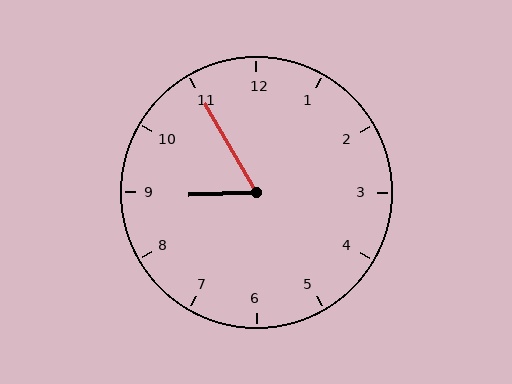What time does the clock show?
8:55.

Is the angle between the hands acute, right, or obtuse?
It is acute.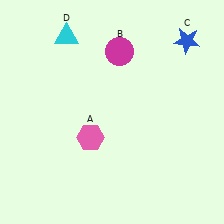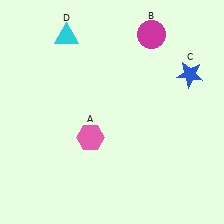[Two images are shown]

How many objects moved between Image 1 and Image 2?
2 objects moved between the two images.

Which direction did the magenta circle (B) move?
The magenta circle (B) moved right.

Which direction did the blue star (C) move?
The blue star (C) moved down.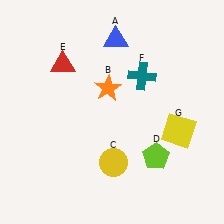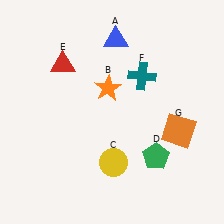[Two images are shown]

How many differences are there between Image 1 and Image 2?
There are 2 differences between the two images.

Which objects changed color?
D changed from lime to green. G changed from yellow to orange.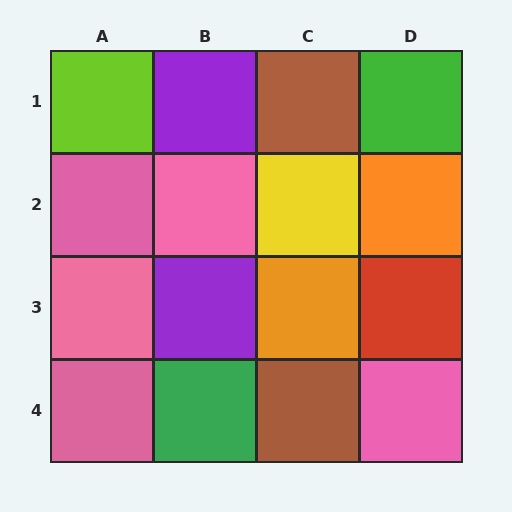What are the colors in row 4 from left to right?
Pink, green, brown, pink.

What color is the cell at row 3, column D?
Red.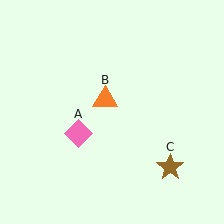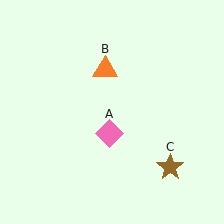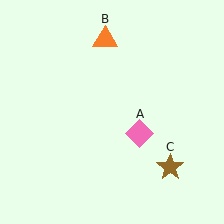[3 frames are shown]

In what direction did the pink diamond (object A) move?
The pink diamond (object A) moved right.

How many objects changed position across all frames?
2 objects changed position: pink diamond (object A), orange triangle (object B).